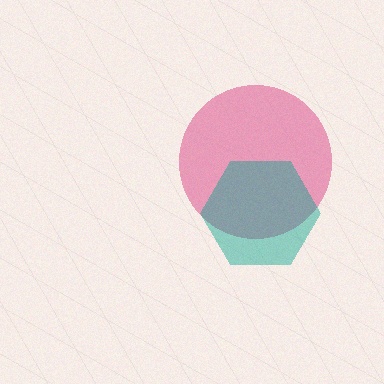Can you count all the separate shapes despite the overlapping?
Yes, there are 2 separate shapes.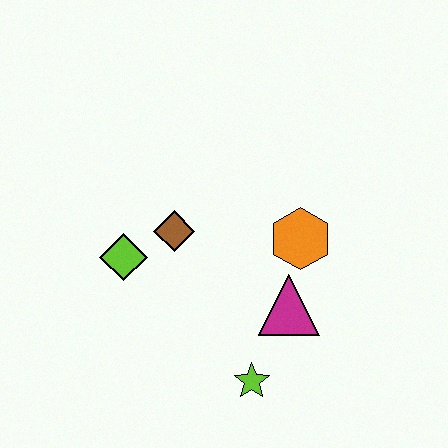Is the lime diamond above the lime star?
Yes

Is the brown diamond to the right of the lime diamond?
Yes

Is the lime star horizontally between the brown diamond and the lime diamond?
No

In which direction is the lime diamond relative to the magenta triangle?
The lime diamond is to the left of the magenta triangle.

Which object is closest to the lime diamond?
The brown diamond is closest to the lime diamond.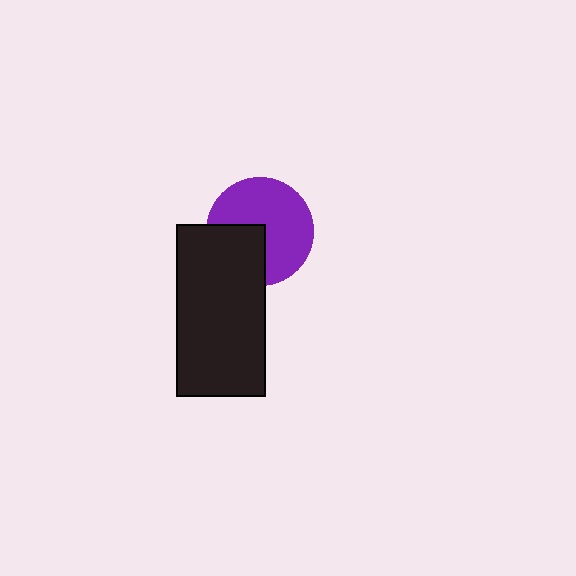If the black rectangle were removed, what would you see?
You would see the complete purple circle.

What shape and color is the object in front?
The object in front is a black rectangle.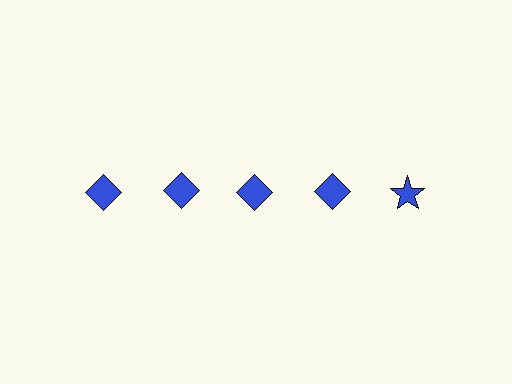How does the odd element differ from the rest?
It has a different shape: star instead of diamond.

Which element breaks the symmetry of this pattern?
The blue star in the top row, rightmost column breaks the symmetry. All other shapes are blue diamonds.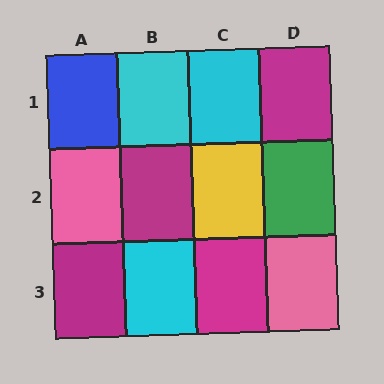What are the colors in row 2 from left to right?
Pink, magenta, yellow, green.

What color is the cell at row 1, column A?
Blue.